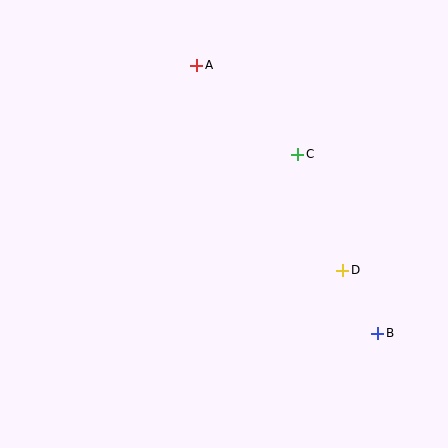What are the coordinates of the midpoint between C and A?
The midpoint between C and A is at (247, 110).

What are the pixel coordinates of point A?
Point A is at (197, 65).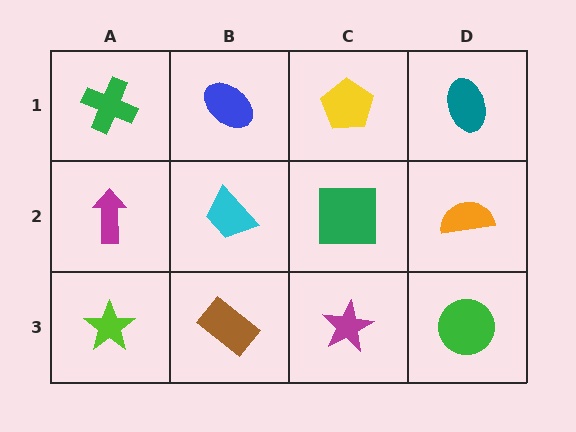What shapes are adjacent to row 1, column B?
A cyan trapezoid (row 2, column B), a green cross (row 1, column A), a yellow pentagon (row 1, column C).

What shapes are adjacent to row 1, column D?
An orange semicircle (row 2, column D), a yellow pentagon (row 1, column C).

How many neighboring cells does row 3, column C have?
3.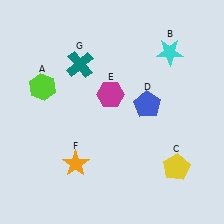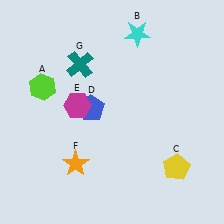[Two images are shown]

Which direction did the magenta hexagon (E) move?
The magenta hexagon (E) moved left.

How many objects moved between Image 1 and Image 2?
3 objects moved between the two images.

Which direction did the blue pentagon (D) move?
The blue pentagon (D) moved left.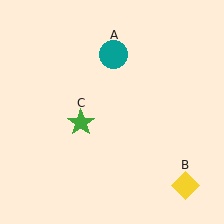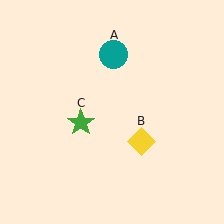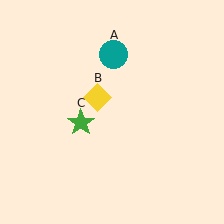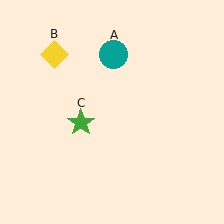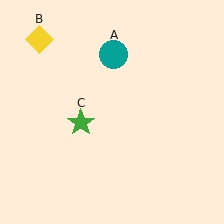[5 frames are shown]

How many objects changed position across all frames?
1 object changed position: yellow diamond (object B).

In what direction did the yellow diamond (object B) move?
The yellow diamond (object B) moved up and to the left.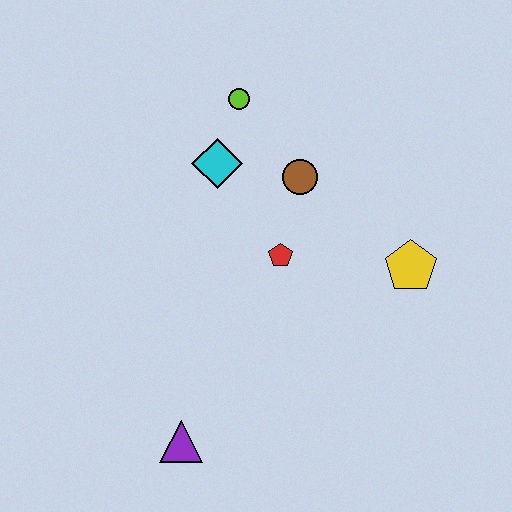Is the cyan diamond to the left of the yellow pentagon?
Yes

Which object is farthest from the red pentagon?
The purple triangle is farthest from the red pentagon.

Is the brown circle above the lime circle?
No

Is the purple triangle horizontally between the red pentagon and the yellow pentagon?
No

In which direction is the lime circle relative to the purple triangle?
The lime circle is above the purple triangle.